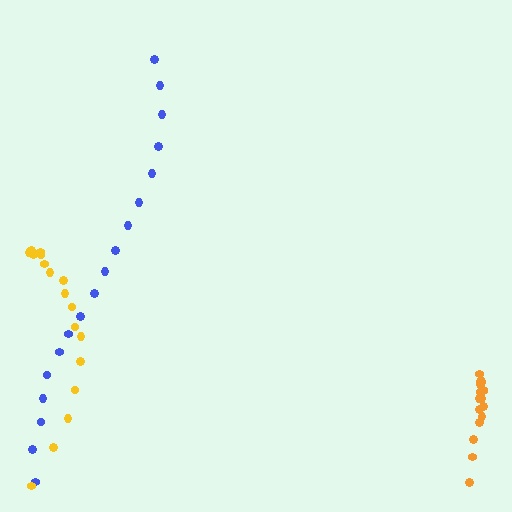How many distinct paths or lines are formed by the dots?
There are 3 distinct paths.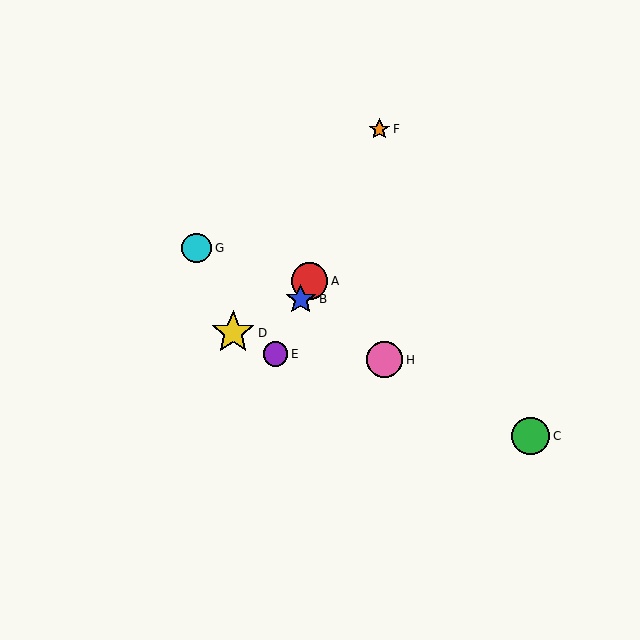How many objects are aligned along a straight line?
4 objects (A, B, E, F) are aligned along a straight line.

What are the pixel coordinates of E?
Object E is at (276, 354).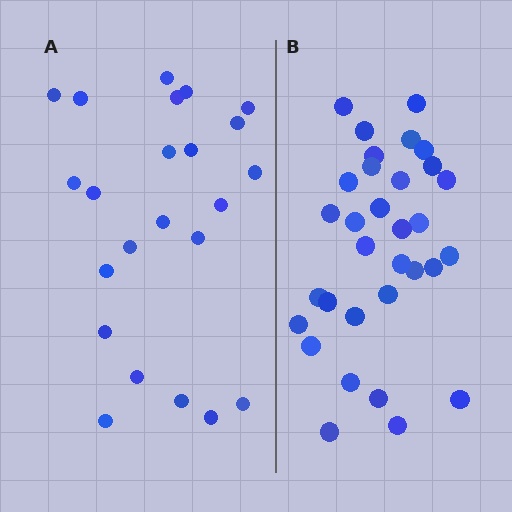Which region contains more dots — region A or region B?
Region B (the right region) has more dots.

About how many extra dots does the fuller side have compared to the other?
Region B has roughly 8 or so more dots than region A.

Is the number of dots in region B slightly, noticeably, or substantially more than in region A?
Region B has noticeably more, but not dramatically so. The ratio is roughly 1.4 to 1.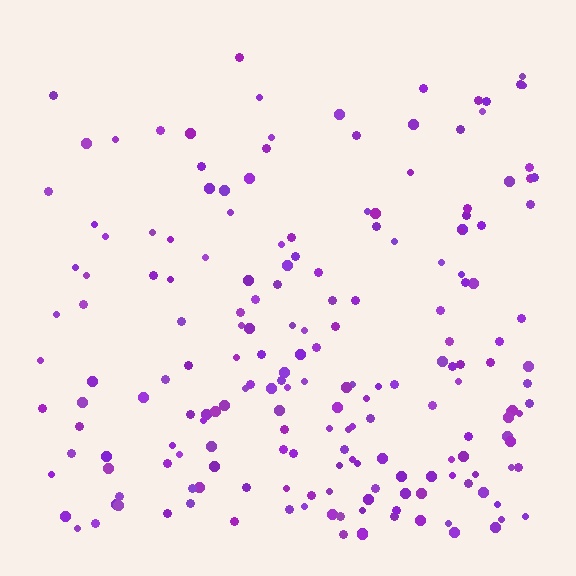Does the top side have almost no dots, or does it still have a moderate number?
Still a moderate number, just noticeably fewer than the bottom.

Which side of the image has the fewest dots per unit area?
The top.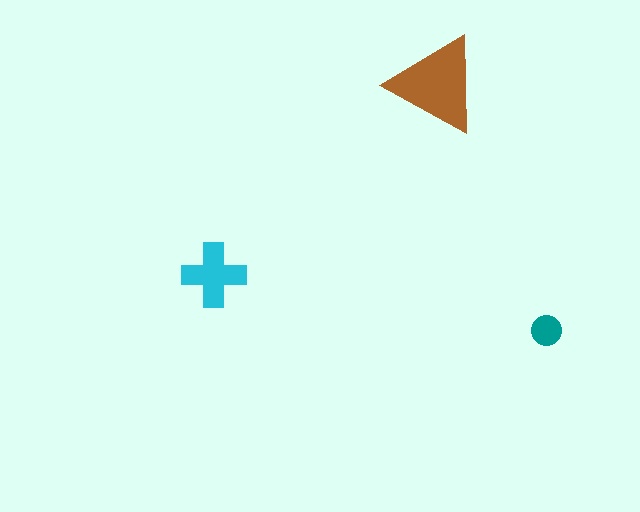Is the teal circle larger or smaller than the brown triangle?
Smaller.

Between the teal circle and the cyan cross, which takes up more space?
The cyan cross.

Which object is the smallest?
The teal circle.